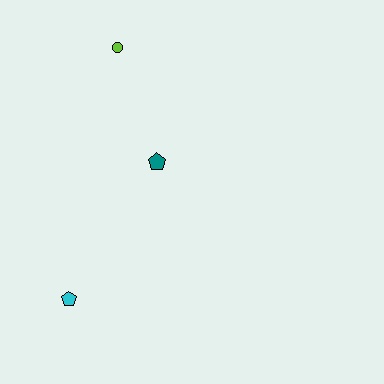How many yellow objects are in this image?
There are no yellow objects.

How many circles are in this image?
There is 1 circle.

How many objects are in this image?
There are 3 objects.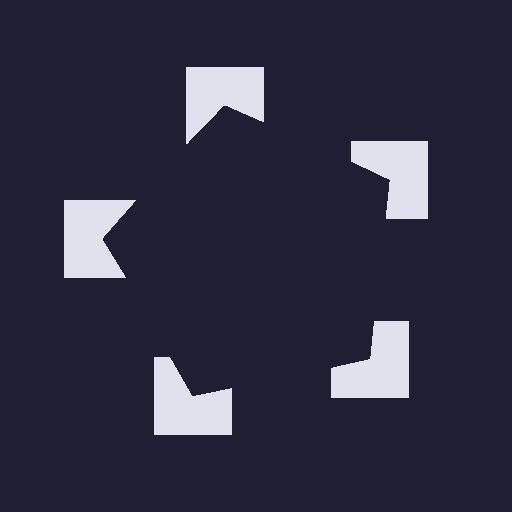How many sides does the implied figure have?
5 sides.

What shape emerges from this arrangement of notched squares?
An illusory pentagon — its edges are inferred from the aligned wedge cuts in the notched squares, not physically drawn.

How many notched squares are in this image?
There are 5 — one at each vertex of the illusory pentagon.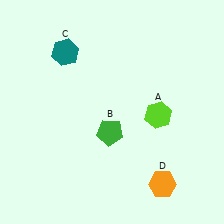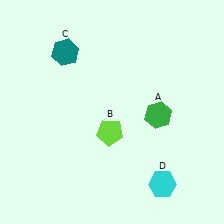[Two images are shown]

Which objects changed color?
A changed from lime to green. B changed from green to lime. D changed from orange to cyan.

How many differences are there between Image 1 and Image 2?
There are 3 differences between the two images.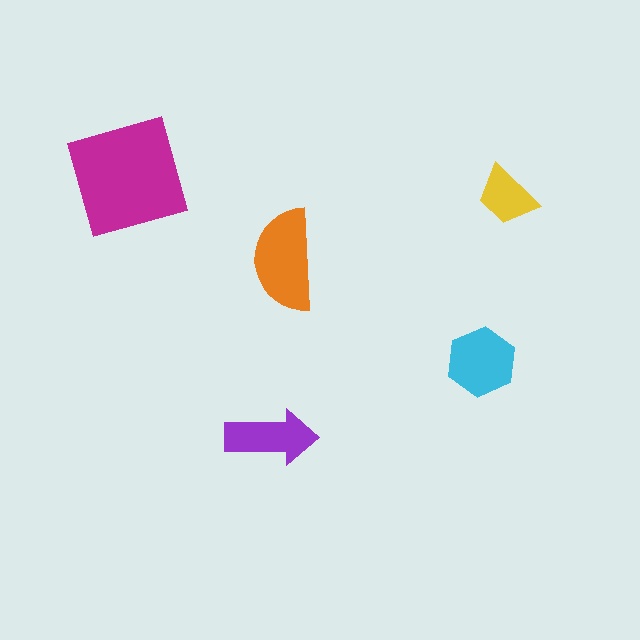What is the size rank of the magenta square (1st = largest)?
1st.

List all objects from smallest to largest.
The yellow trapezoid, the purple arrow, the cyan hexagon, the orange semicircle, the magenta square.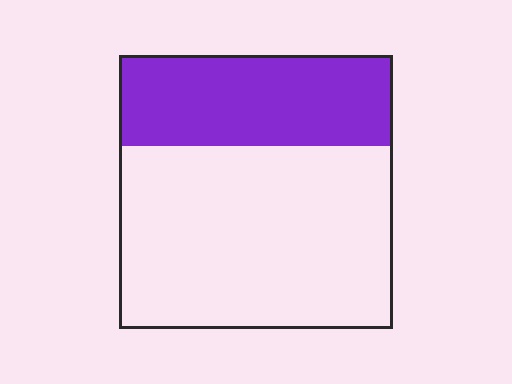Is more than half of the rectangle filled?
No.